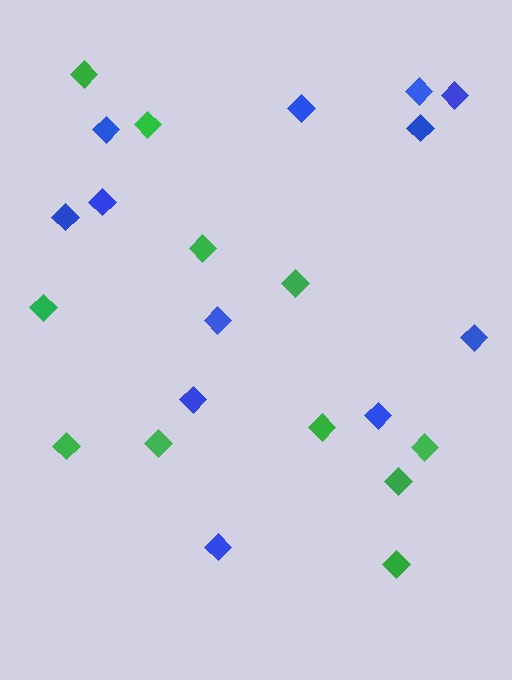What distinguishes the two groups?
There are 2 groups: one group of green diamonds (11) and one group of blue diamonds (12).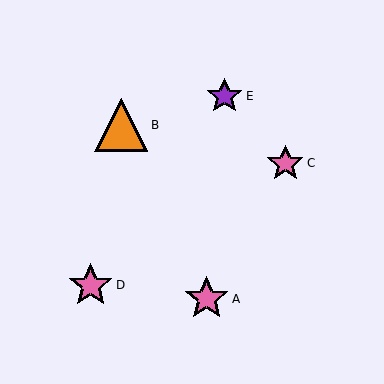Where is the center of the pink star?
The center of the pink star is at (207, 299).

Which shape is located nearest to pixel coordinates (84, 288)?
The pink star (labeled D) at (91, 285) is nearest to that location.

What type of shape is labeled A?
Shape A is a pink star.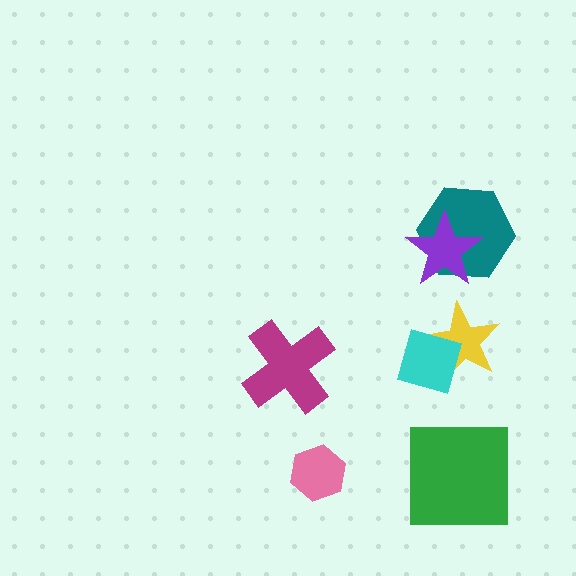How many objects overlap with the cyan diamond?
1 object overlaps with the cyan diamond.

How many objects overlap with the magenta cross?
0 objects overlap with the magenta cross.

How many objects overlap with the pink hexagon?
0 objects overlap with the pink hexagon.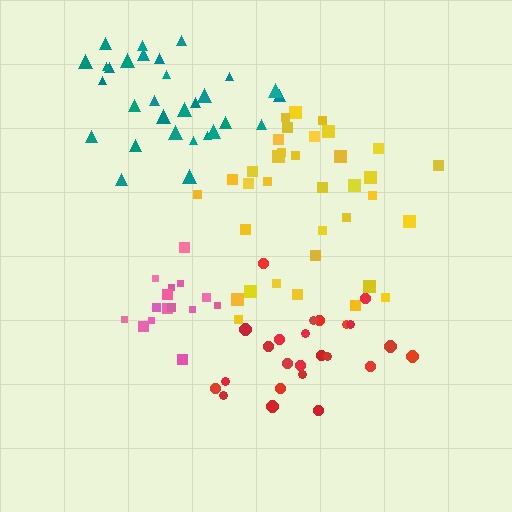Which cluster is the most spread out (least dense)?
Yellow.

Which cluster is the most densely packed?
Pink.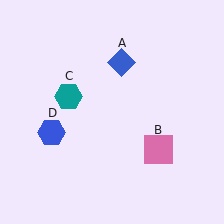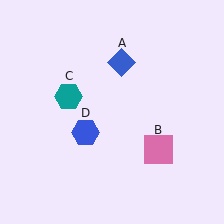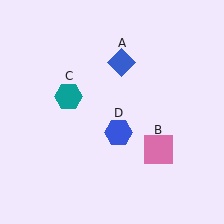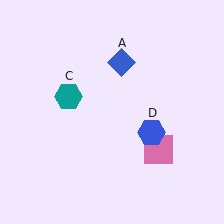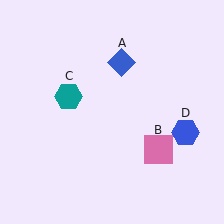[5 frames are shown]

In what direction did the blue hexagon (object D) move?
The blue hexagon (object D) moved right.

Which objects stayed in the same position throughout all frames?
Blue diamond (object A) and pink square (object B) and teal hexagon (object C) remained stationary.